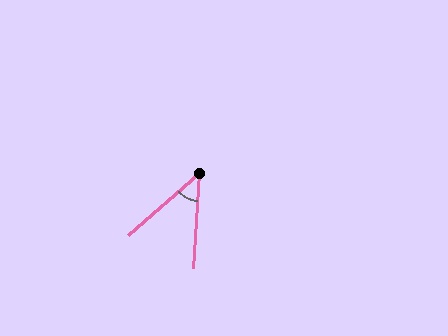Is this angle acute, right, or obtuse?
It is acute.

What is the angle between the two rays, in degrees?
Approximately 45 degrees.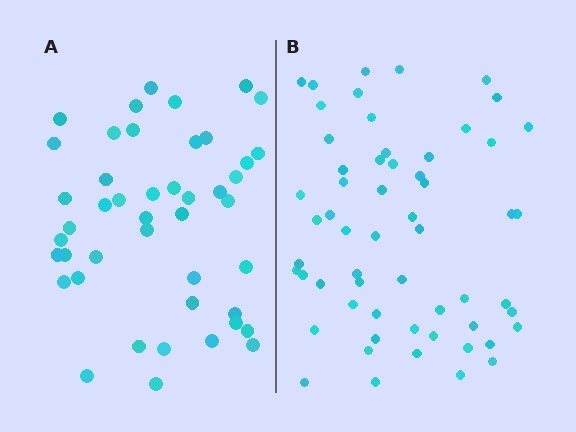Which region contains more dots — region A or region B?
Region B (the right region) has more dots.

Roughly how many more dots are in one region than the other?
Region B has approximately 15 more dots than region A.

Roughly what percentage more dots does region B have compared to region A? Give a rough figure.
About 30% more.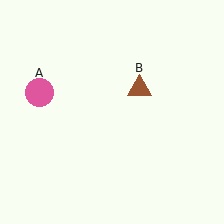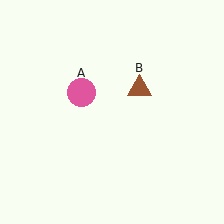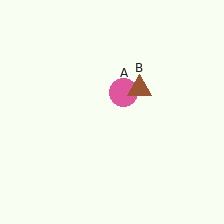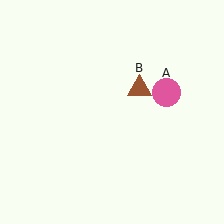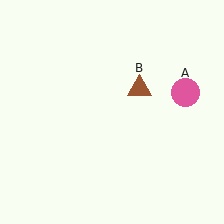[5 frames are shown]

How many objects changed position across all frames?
1 object changed position: pink circle (object A).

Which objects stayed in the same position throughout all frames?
Brown triangle (object B) remained stationary.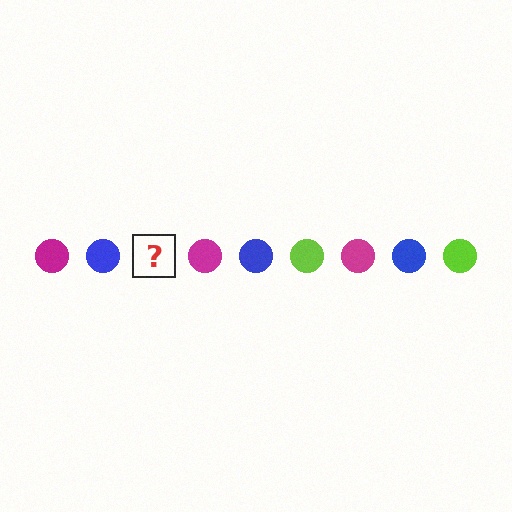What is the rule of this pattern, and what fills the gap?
The rule is that the pattern cycles through magenta, blue, lime circles. The gap should be filled with a lime circle.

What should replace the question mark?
The question mark should be replaced with a lime circle.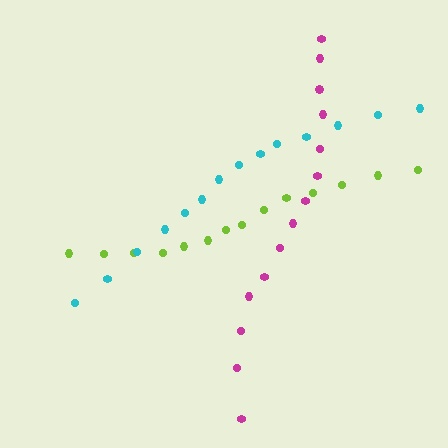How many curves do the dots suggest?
There are 3 distinct paths.